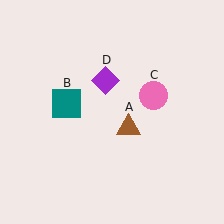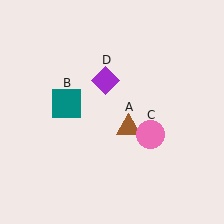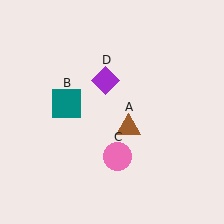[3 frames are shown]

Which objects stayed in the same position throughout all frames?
Brown triangle (object A) and teal square (object B) and purple diamond (object D) remained stationary.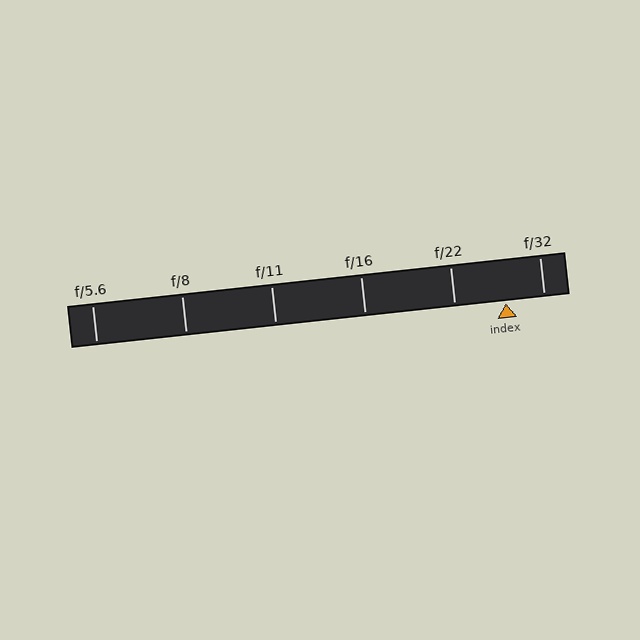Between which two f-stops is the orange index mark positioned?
The index mark is between f/22 and f/32.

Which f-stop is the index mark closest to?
The index mark is closest to f/32.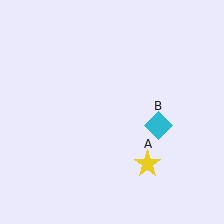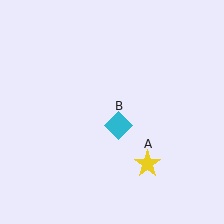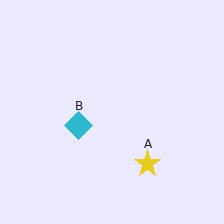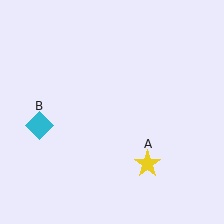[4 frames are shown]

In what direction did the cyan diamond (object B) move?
The cyan diamond (object B) moved left.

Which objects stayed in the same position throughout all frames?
Yellow star (object A) remained stationary.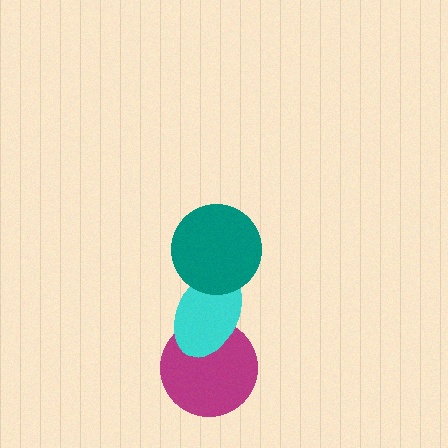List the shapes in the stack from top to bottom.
From top to bottom: the teal circle, the cyan ellipse, the magenta circle.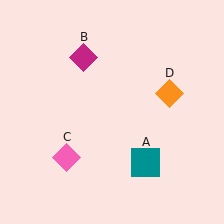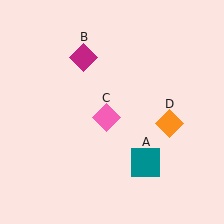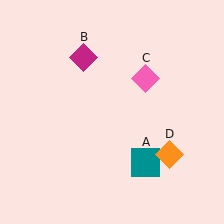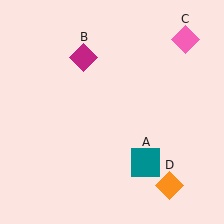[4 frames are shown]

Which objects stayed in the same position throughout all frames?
Teal square (object A) and magenta diamond (object B) remained stationary.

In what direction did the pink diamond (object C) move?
The pink diamond (object C) moved up and to the right.